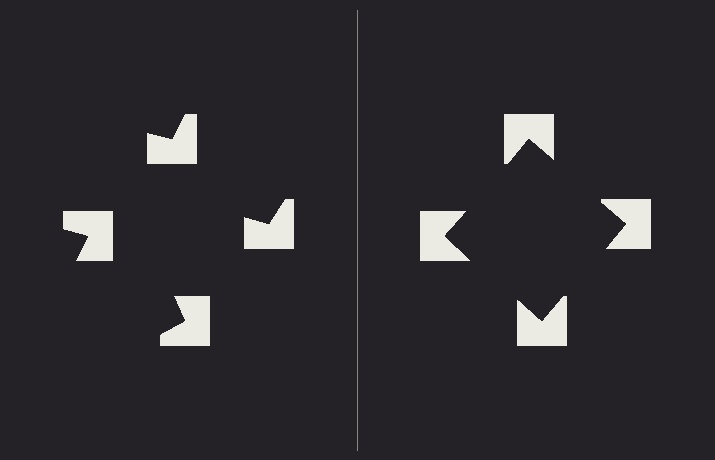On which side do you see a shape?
An illusory square appears on the right side. On the left side the wedge cuts are rotated, so no coherent shape forms.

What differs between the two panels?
The notched squares are positioned identically on both sides; only the wedge orientations differ. On the right they align to a square; on the left they are misaligned.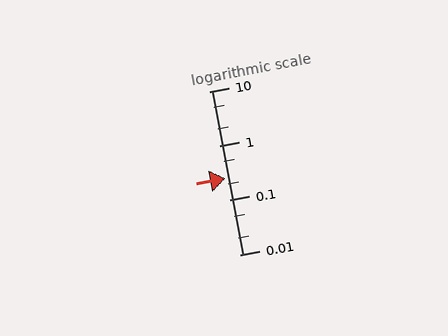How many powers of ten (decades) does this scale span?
The scale spans 3 decades, from 0.01 to 10.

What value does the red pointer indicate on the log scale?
The pointer indicates approximately 0.25.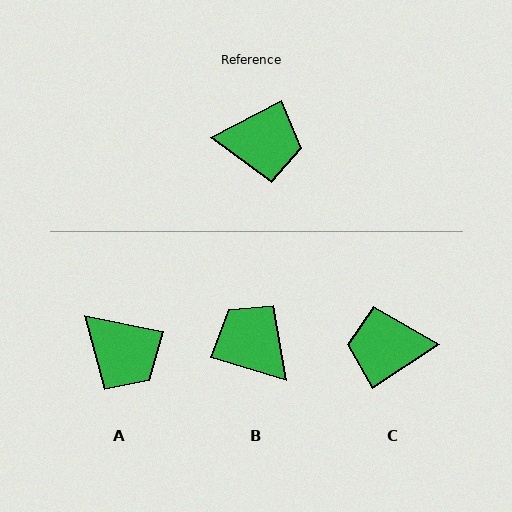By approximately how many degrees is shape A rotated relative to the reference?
Approximately 39 degrees clockwise.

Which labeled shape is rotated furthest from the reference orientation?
C, about 174 degrees away.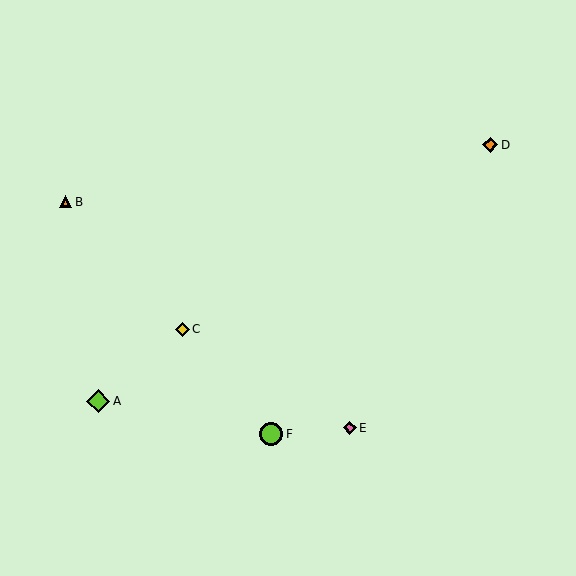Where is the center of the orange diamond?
The center of the orange diamond is at (490, 145).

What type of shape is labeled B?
Shape B is an orange triangle.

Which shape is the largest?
The lime circle (labeled F) is the largest.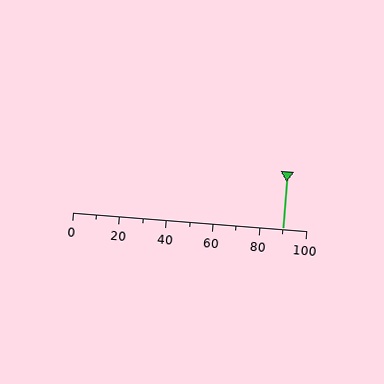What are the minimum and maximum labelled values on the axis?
The axis runs from 0 to 100.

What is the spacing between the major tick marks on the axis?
The major ticks are spaced 20 apart.